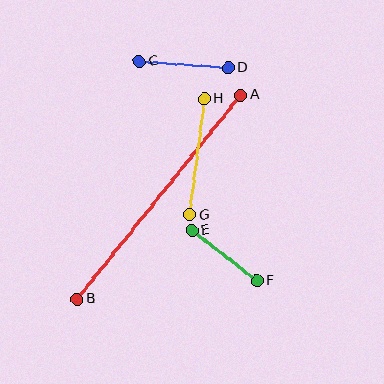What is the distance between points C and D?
The distance is approximately 89 pixels.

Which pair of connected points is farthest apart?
Points A and B are farthest apart.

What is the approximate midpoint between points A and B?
The midpoint is at approximately (159, 197) pixels.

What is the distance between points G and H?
The distance is approximately 117 pixels.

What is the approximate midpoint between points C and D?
The midpoint is at approximately (184, 64) pixels.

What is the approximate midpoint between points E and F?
The midpoint is at approximately (224, 255) pixels.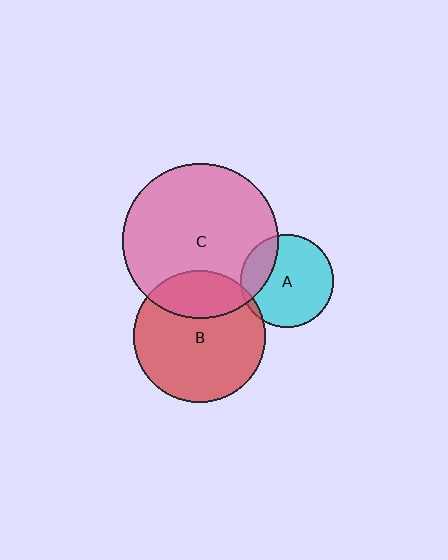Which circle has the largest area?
Circle C (pink).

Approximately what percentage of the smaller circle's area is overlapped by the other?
Approximately 25%.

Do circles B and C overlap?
Yes.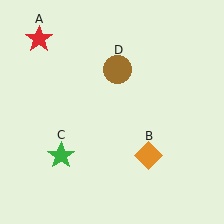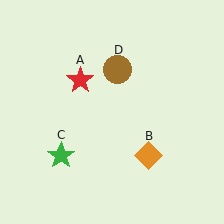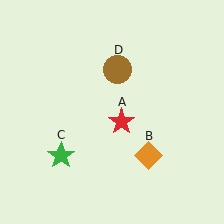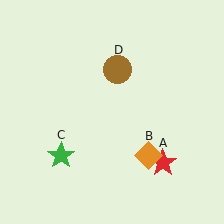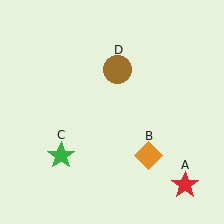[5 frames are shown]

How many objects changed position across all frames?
1 object changed position: red star (object A).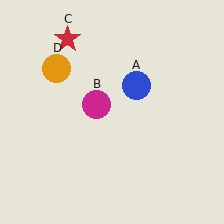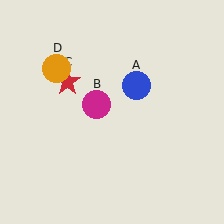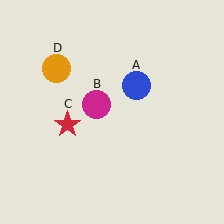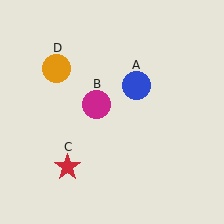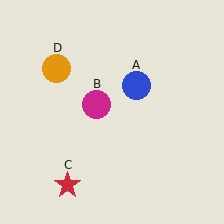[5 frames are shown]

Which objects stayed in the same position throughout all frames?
Blue circle (object A) and magenta circle (object B) and orange circle (object D) remained stationary.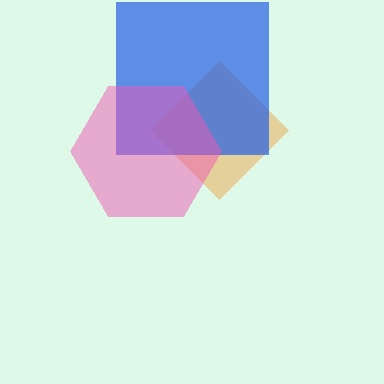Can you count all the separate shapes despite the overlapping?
Yes, there are 3 separate shapes.